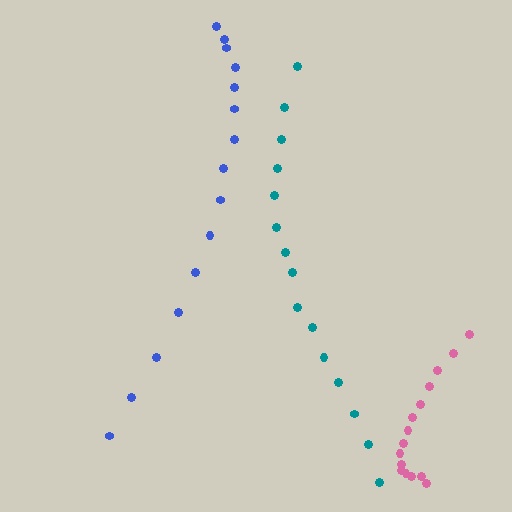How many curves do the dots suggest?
There are 3 distinct paths.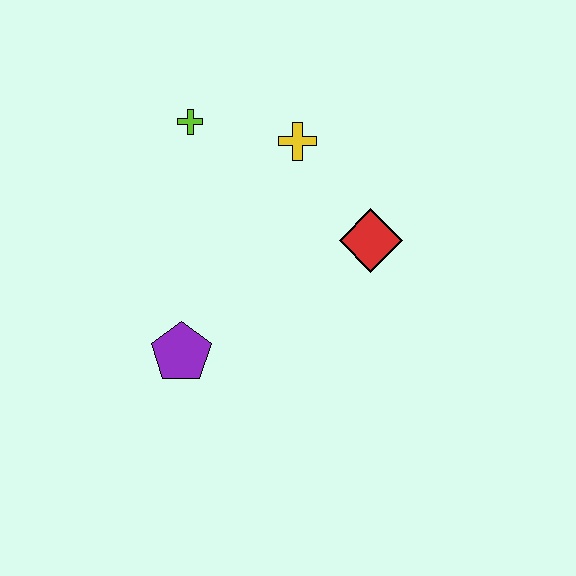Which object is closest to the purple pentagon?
The red diamond is closest to the purple pentagon.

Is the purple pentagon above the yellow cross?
No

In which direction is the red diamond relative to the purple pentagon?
The red diamond is to the right of the purple pentagon.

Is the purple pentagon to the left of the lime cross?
Yes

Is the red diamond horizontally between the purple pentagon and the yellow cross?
No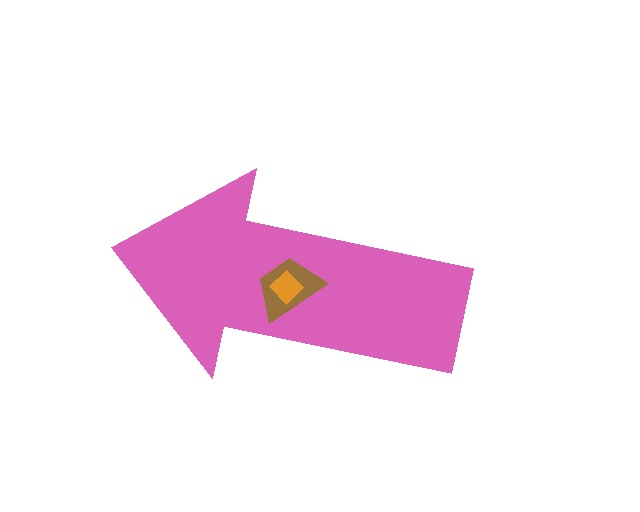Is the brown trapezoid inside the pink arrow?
Yes.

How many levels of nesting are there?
3.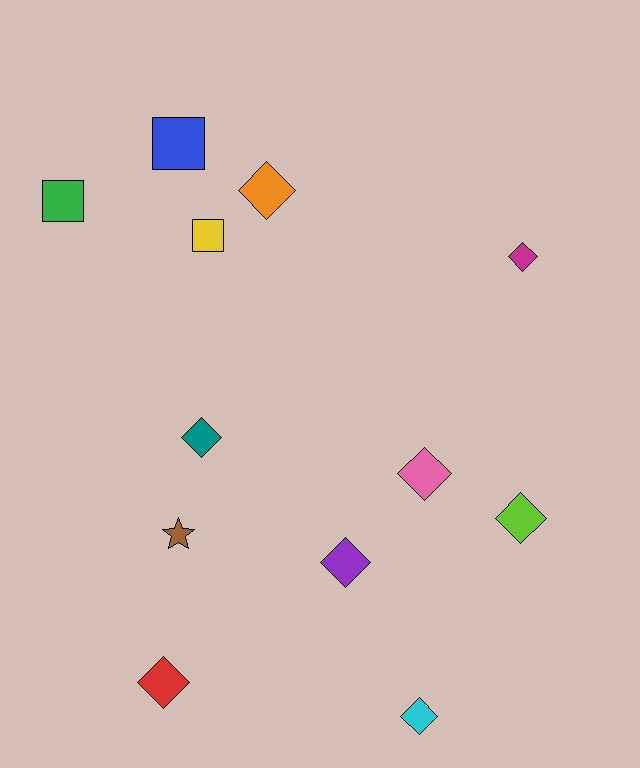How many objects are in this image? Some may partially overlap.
There are 12 objects.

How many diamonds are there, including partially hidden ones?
There are 8 diamonds.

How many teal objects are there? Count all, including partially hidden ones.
There is 1 teal object.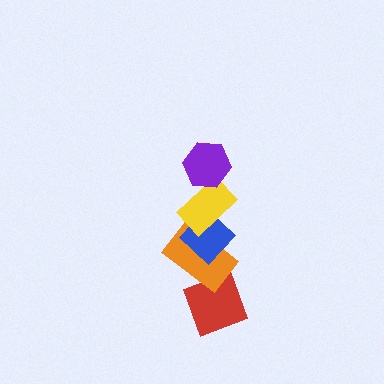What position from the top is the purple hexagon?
The purple hexagon is 1st from the top.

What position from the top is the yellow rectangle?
The yellow rectangle is 2nd from the top.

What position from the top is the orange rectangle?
The orange rectangle is 4th from the top.